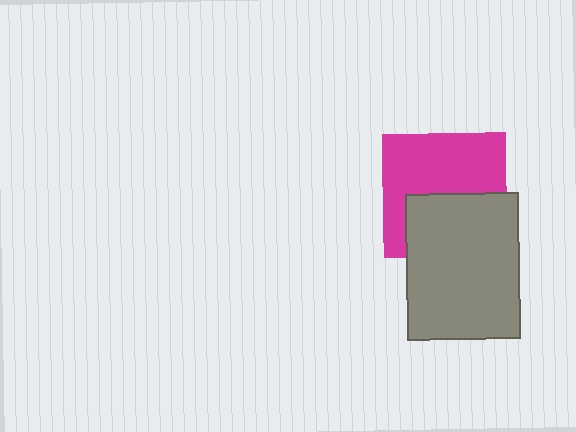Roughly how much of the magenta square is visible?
About half of it is visible (roughly 58%).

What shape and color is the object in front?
The object in front is a gray rectangle.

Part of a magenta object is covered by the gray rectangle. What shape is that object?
It is a square.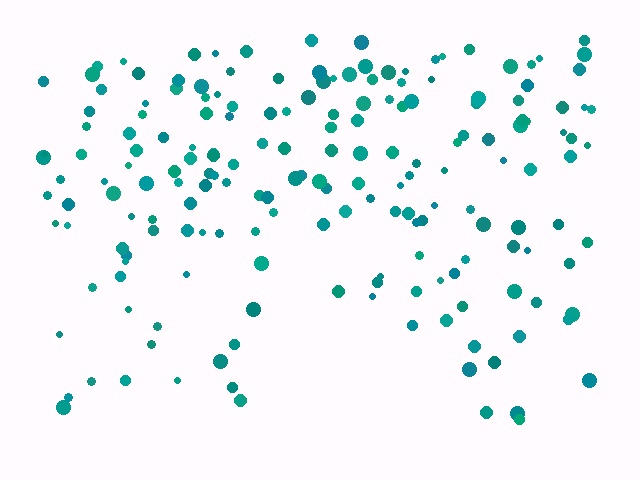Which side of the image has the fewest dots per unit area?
The bottom.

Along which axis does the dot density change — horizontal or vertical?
Vertical.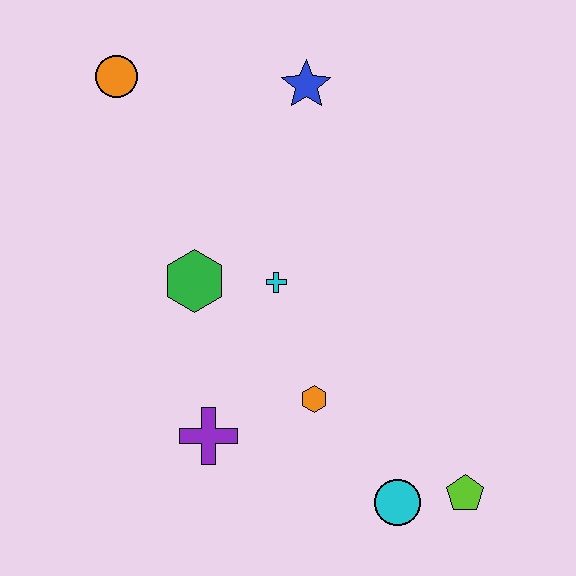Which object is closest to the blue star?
The orange circle is closest to the blue star.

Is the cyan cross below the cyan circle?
No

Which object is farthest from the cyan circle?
The orange circle is farthest from the cyan circle.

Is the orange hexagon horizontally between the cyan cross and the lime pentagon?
Yes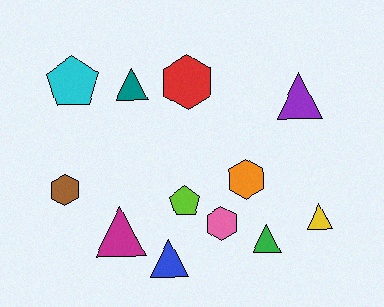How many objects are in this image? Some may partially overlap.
There are 12 objects.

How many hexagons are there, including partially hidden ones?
There are 4 hexagons.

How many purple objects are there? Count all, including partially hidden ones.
There is 1 purple object.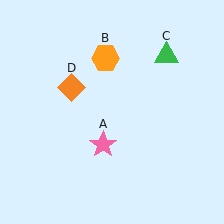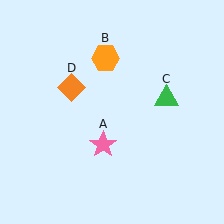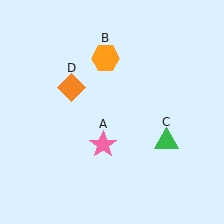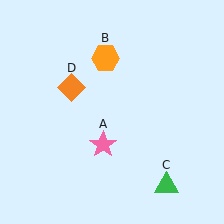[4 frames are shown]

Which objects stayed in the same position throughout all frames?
Pink star (object A) and orange hexagon (object B) and orange diamond (object D) remained stationary.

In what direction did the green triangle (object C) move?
The green triangle (object C) moved down.